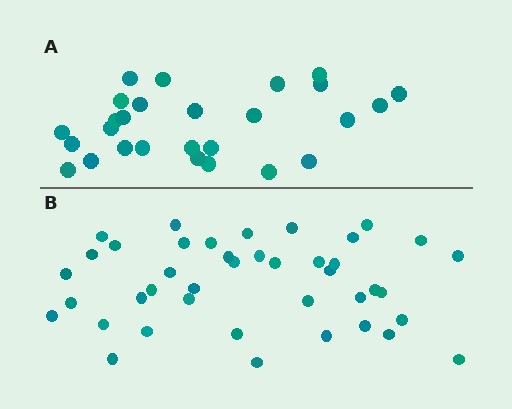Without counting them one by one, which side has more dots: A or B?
Region B (the bottom region) has more dots.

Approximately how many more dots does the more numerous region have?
Region B has approximately 15 more dots than region A.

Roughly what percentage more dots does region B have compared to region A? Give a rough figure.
About 50% more.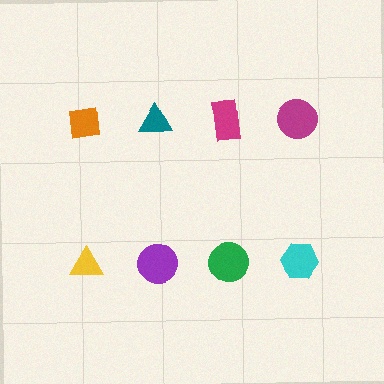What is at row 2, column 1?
A yellow triangle.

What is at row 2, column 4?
A cyan hexagon.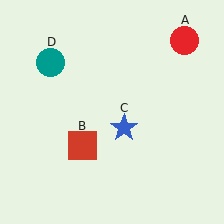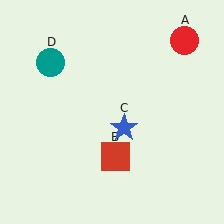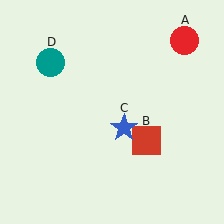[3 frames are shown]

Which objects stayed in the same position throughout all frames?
Red circle (object A) and blue star (object C) and teal circle (object D) remained stationary.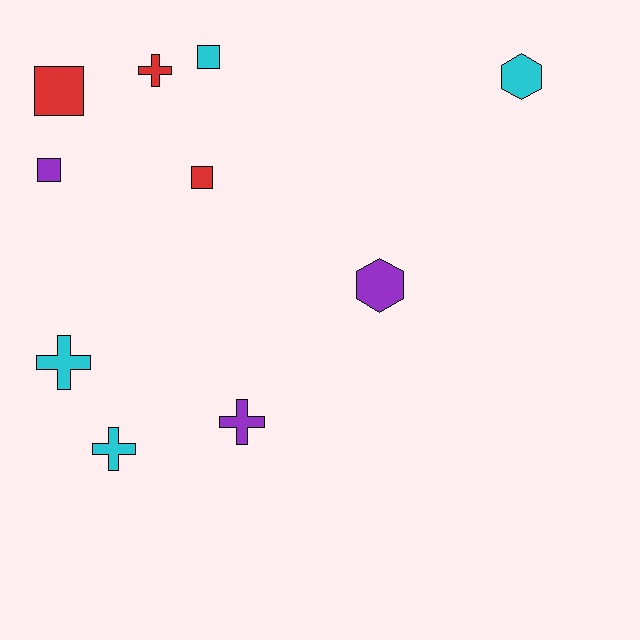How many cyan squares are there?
There is 1 cyan square.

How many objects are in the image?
There are 10 objects.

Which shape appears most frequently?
Cross, with 4 objects.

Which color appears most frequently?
Cyan, with 4 objects.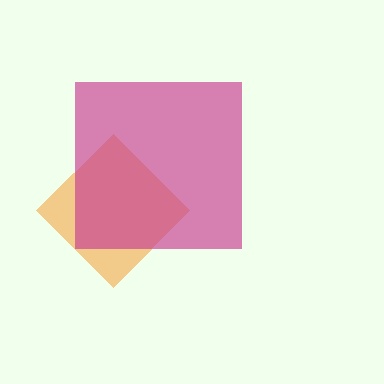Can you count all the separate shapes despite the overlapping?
Yes, there are 2 separate shapes.